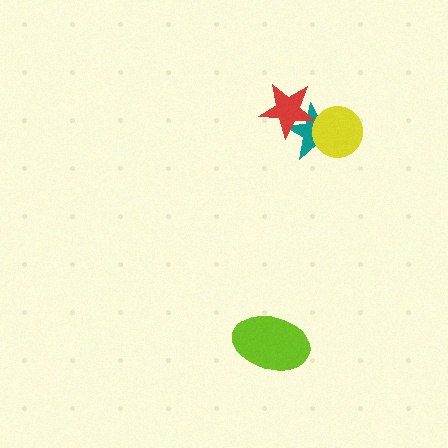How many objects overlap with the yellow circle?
1 object overlaps with the yellow circle.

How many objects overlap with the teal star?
2 objects overlap with the teal star.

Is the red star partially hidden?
No, no other shape covers it.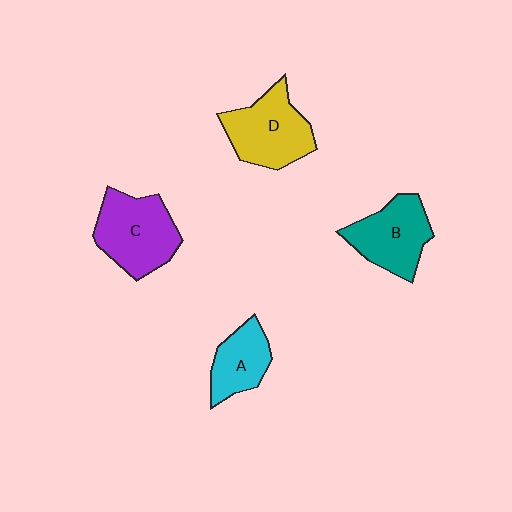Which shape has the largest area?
Shape C (purple).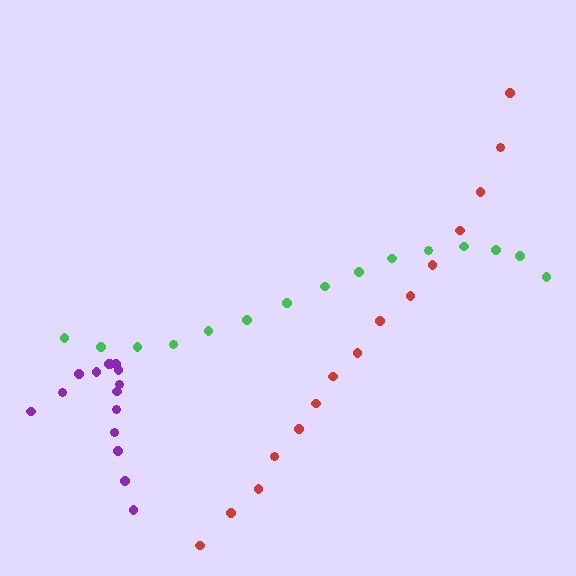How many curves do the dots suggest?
There are 3 distinct paths.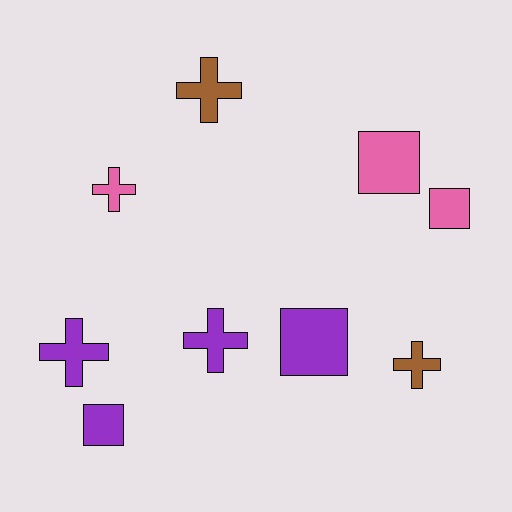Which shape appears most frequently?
Cross, with 5 objects.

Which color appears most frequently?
Purple, with 4 objects.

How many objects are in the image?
There are 9 objects.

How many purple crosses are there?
There are 2 purple crosses.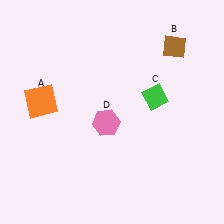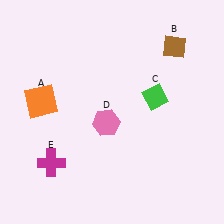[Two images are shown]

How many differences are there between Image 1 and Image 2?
There is 1 difference between the two images.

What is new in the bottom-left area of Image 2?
A magenta cross (E) was added in the bottom-left area of Image 2.